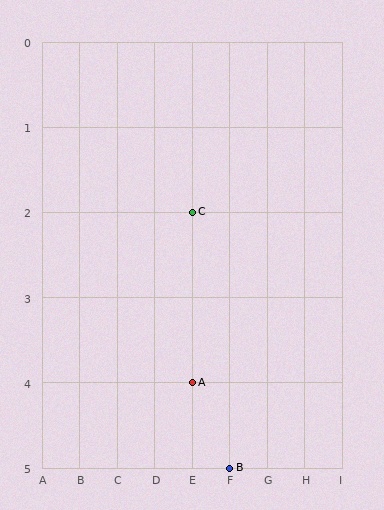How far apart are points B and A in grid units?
Points B and A are 1 column and 1 row apart (about 1.4 grid units diagonally).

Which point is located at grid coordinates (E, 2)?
Point C is at (E, 2).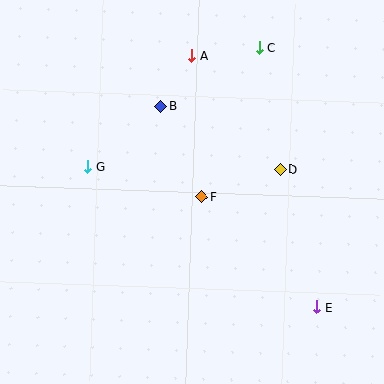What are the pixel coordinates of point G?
Point G is at (87, 166).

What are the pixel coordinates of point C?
Point C is at (259, 47).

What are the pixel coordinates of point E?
Point E is at (317, 307).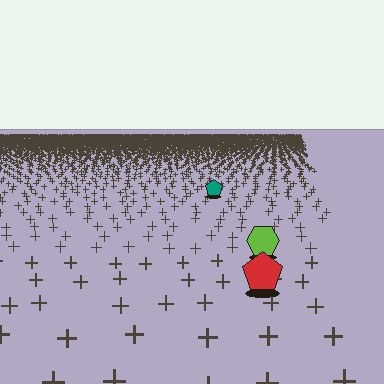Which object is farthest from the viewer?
The teal pentagon is farthest from the viewer. It appears smaller and the ground texture around it is denser.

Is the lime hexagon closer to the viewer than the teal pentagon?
Yes. The lime hexagon is closer — you can tell from the texture gradient: the ground texture is coarser near it.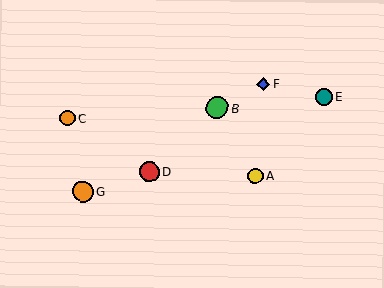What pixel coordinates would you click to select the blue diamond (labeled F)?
Click at (263, 84) to select the blue diamond F.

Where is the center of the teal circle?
The center of the teal circle is at (324, 96).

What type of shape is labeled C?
Shape C is an orange circle.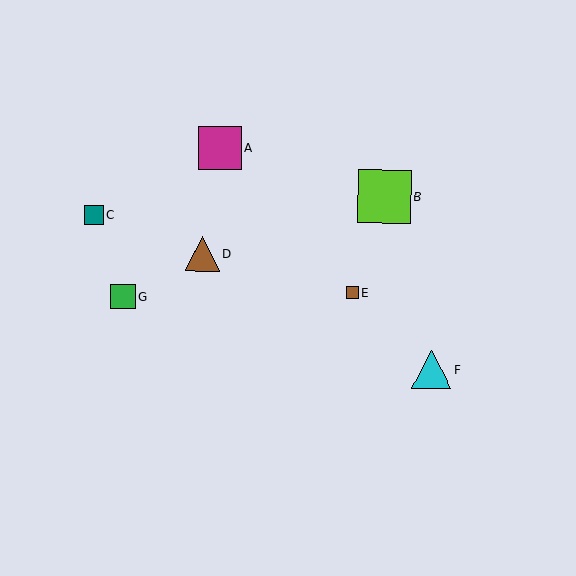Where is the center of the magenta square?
The center of the magenta square is at (220, 148).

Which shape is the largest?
The lime square (labeled B) is the largest.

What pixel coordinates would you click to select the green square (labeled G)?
Click at (123, 297) to select the green square G.